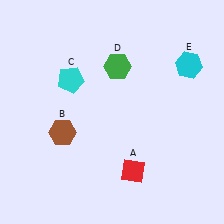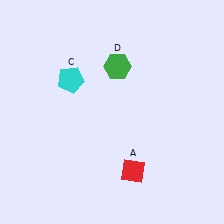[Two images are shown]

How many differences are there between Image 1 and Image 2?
There are 2 differences between the two images.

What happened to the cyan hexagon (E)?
The cyan hexagon (E) was removed in Image 2. It was in the top-right area of Image 1.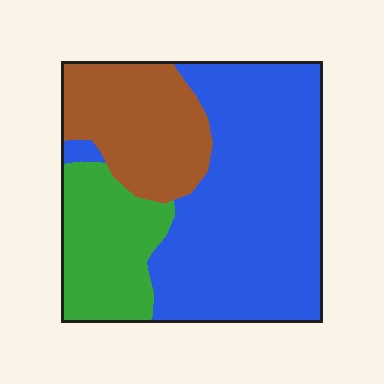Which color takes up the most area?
Blue, at roughly 55%.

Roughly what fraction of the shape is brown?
Brown covers about 25% of the shape.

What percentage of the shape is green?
Green takes up about one fifth (1/5) of the shape.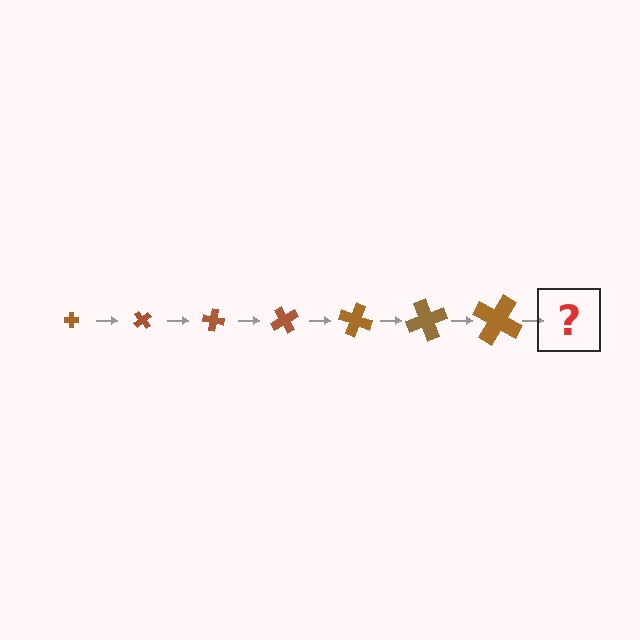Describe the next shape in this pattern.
It should be a cross, larger than the previous one and rotated 350 degrees from the start.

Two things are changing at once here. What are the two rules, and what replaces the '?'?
The two rules are that the cross grows larger each step and it rotates 50 degrees each step. The '?' should be a cross, larger than the previous one and rotated 350 degrees from the start.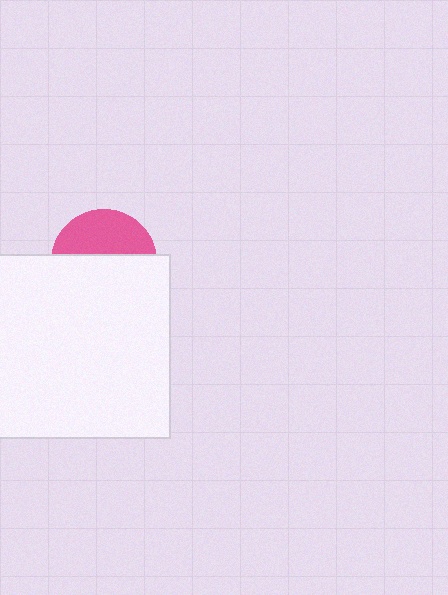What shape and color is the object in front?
The object in front is a white square.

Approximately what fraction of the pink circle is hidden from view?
Roughly 60% of the pink circle is hidden behind the white square.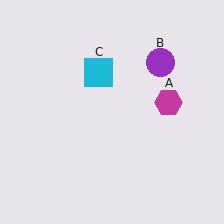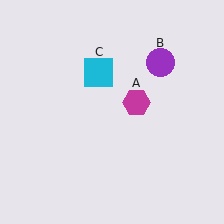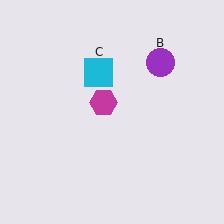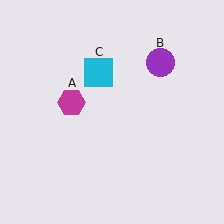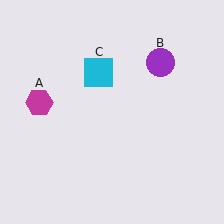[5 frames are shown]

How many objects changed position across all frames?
1 object changed position: magenta hexagon (object A).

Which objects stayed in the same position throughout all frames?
Purple circle (object B) and cyan square (object C) remained stationary.